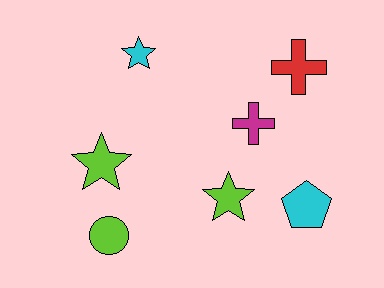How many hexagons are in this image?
There are no hexagons.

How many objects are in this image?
There are 7 objects.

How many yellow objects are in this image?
There are no yellow objects.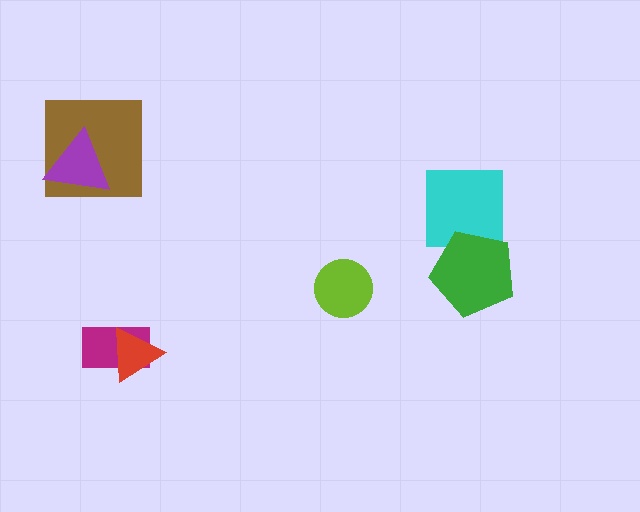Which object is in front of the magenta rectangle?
The red triangle is in front of the magenta rectangle.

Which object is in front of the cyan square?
The green pentagon is in front of the cyan square.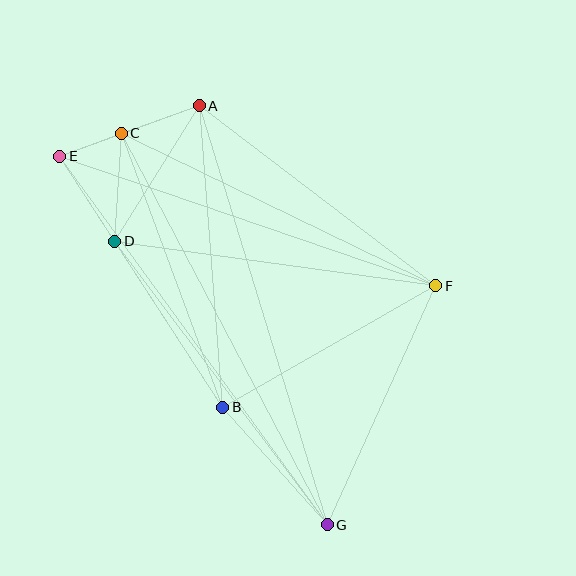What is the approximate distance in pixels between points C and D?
The distance between C and D is approximately 108 pixels.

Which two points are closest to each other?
Points C and E are closest to each other.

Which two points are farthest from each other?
Points E and G are farthest from each other.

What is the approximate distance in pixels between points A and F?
The distance between A and F is approximately 297 pixels.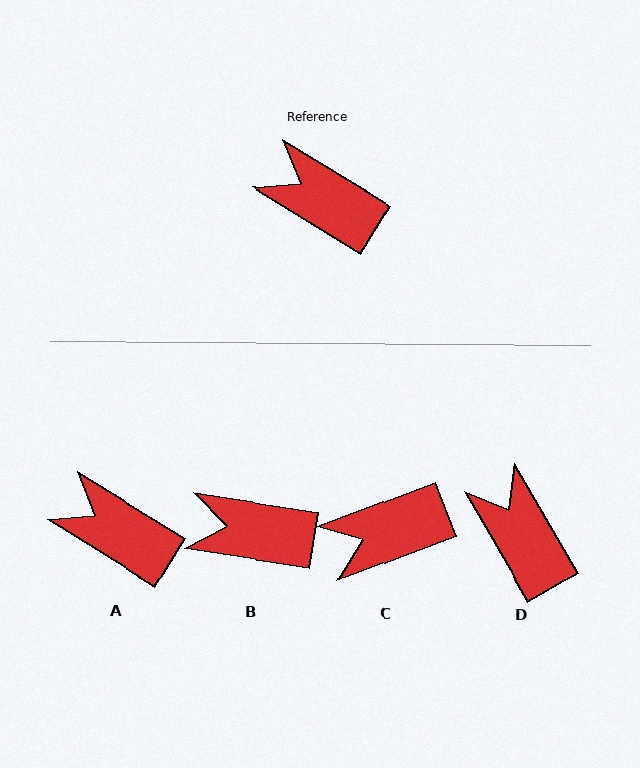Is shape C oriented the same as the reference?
No, it is off by about 52 degrees.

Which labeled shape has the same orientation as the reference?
A.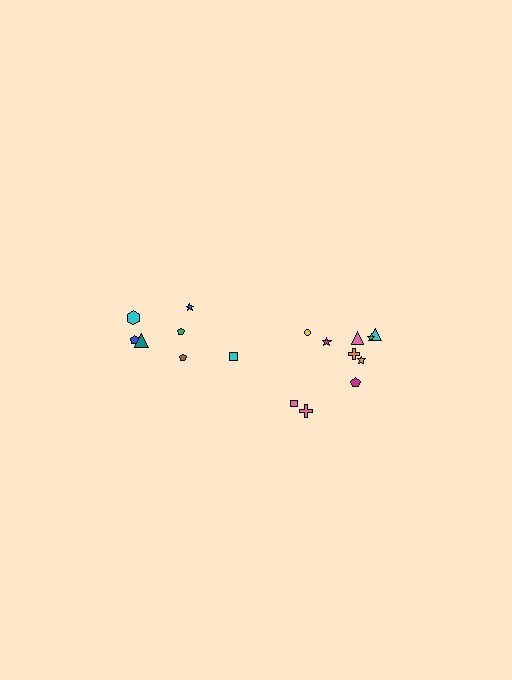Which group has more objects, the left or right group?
The right group.